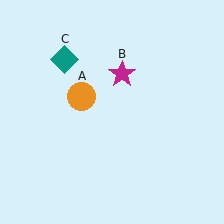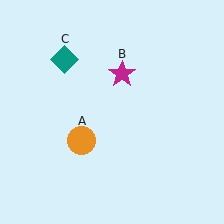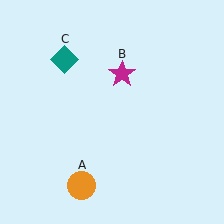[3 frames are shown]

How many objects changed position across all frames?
1 object changed position: orange circle (object A).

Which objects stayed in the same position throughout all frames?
Magenta star (object B) and teal diamond (object C) remained stationary.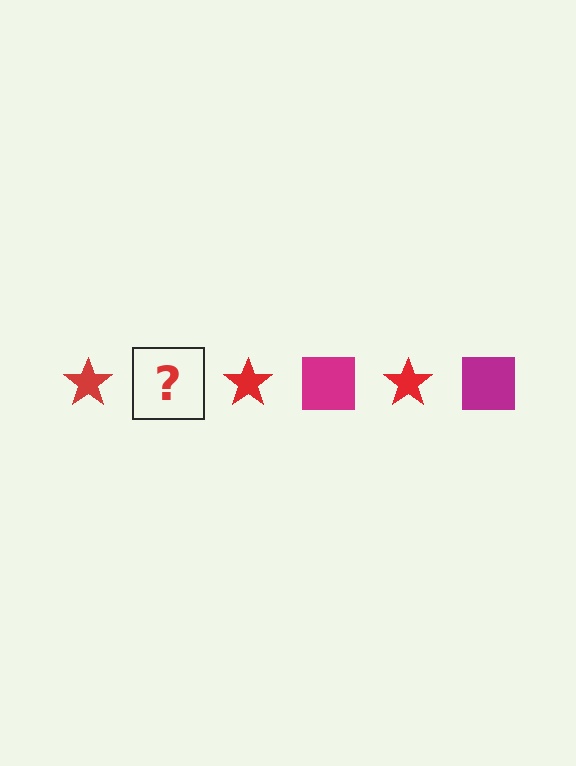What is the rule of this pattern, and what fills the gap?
The rule is that the pattern alternates between red star and magenta square. The gap should be filled with a magenta square.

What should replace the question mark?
The question mark should be replaced with a magenta square.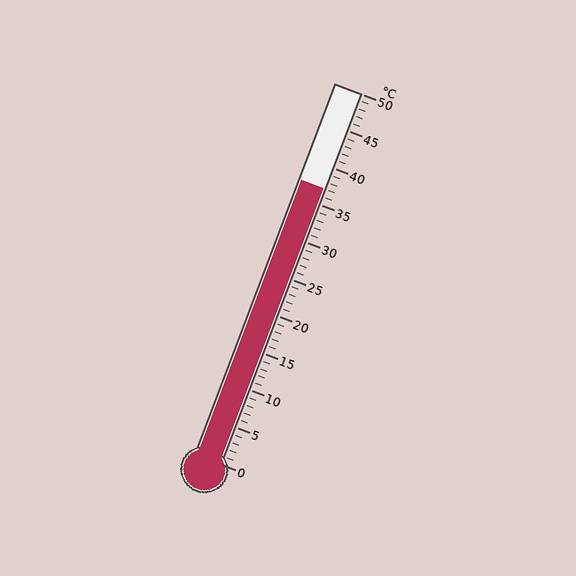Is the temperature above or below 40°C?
The temperature is below 40°C.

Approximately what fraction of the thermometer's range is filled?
The thermometer is filled to approximately 75% of its range.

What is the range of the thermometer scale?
The thermometer scale ranges from 0°C to 50°C.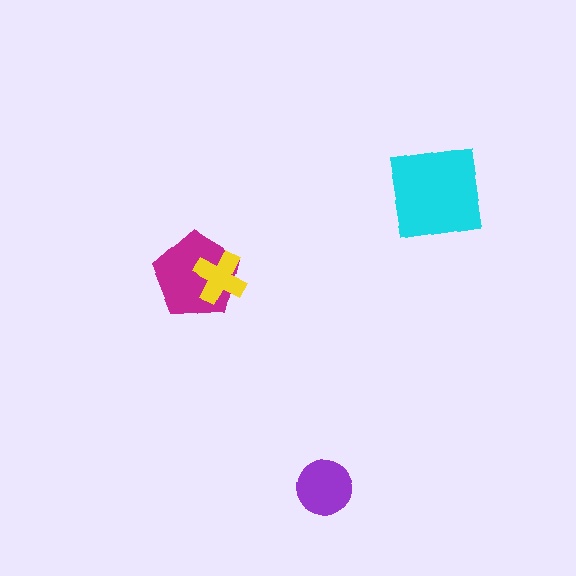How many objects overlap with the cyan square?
0 objects overlap with the cyan square.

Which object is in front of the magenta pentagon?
The yellow cross is in front of the magenta pentagon.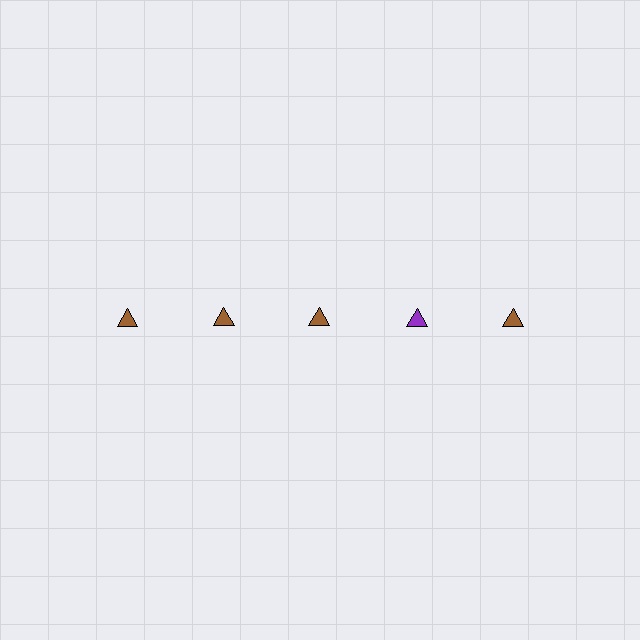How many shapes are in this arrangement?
There are 5 shapes arranged in a grid pattern.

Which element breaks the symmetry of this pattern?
The purple triangle in the top row, second from right column breaks the symmetry. All other shapes are brown triangles.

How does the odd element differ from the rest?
It has a different color: purple instead of brown.